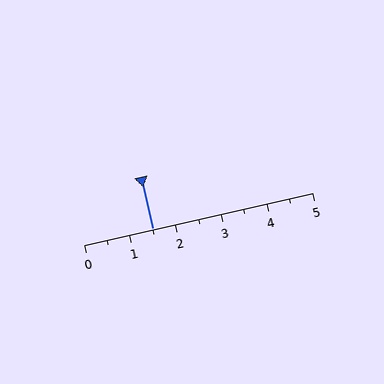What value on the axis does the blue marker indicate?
The marker indicates approximately 1.5.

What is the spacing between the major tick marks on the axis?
The major ticks are spaced 1 apart.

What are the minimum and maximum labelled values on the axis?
The axis runs from 0 to 5.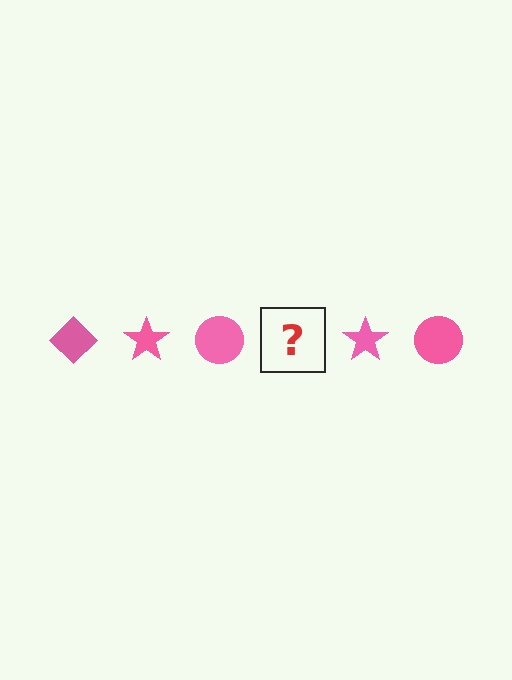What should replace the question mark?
The question mark should be replaced with a pink diamond.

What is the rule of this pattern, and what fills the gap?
The rule is that the pattern cycles through diamond, star, circle shapes in pink. The gap should be filled with a pink diamond.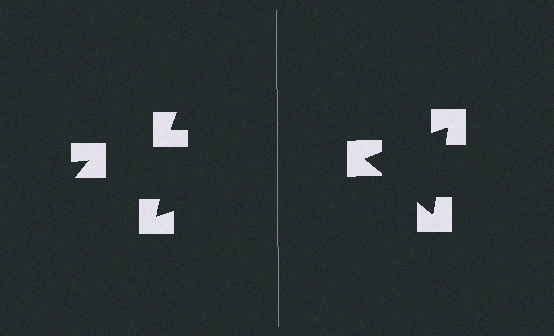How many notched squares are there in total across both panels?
6 — 3 on each side.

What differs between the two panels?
The notched squares are positioned identically on both sides; only the wedge orientations differ. On the right they align to a triangle; on the left they are misaligned.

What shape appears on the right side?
An illusory triangle.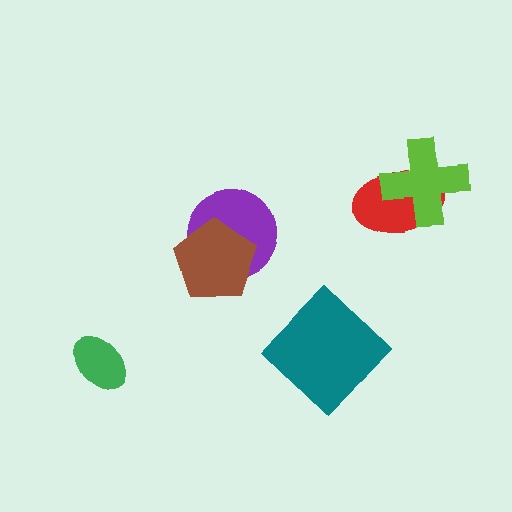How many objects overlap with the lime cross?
1 object overlaps with the lime cross.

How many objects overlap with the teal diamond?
0 objects overlap with the teal diamond.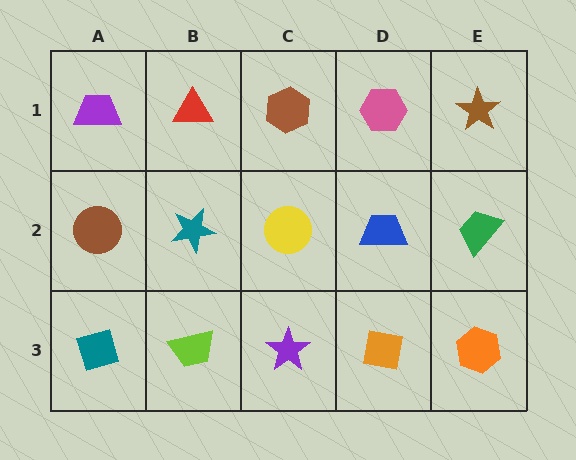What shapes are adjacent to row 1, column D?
A blue trapezoid (row 2, column D), a brown hexagon (row 1, column C), a brown star (row 1, column E).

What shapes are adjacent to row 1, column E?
A green trapezoid (row 2, column E), a pink hexagon (row 1, column D).